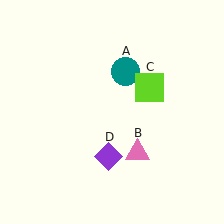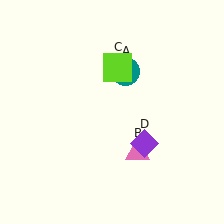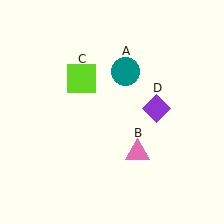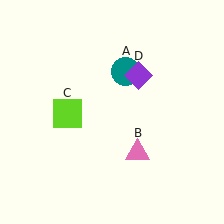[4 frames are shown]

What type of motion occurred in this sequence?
The lime square (object C), purple diamond (object D) rotated counterclockwise around the center of the scene.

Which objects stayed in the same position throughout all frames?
Teal circle (object A) and pink triangle (object B) remained stationary.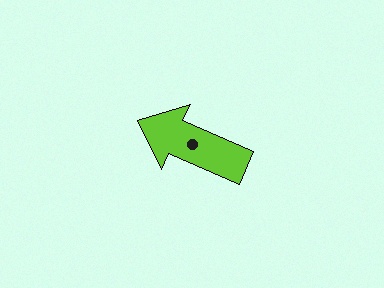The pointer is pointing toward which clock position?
Roughly 10 o'clock.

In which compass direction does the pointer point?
Northwest.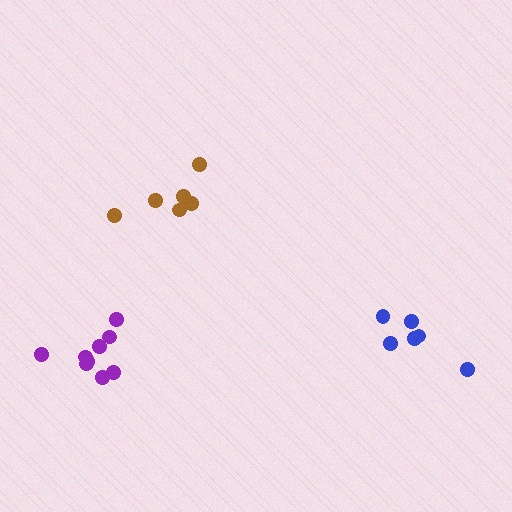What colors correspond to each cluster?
The clusters are colored: blue, brown, purple.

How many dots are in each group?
Group 1: 6 dots, Group 2: 6 dots, Group 3: 9 dots (21 total).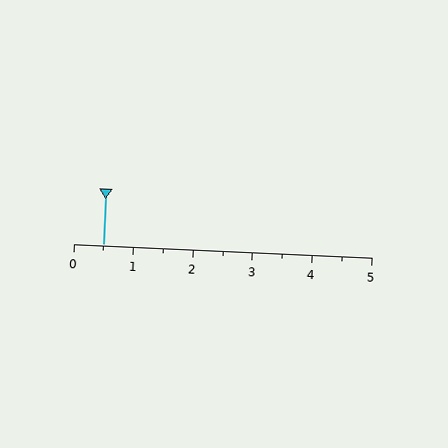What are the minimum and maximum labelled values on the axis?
The axis runs from 0 to 5.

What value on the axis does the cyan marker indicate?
The marker indicates approximately 0.5.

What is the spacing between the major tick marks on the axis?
The major ticks are spaced 1 apart.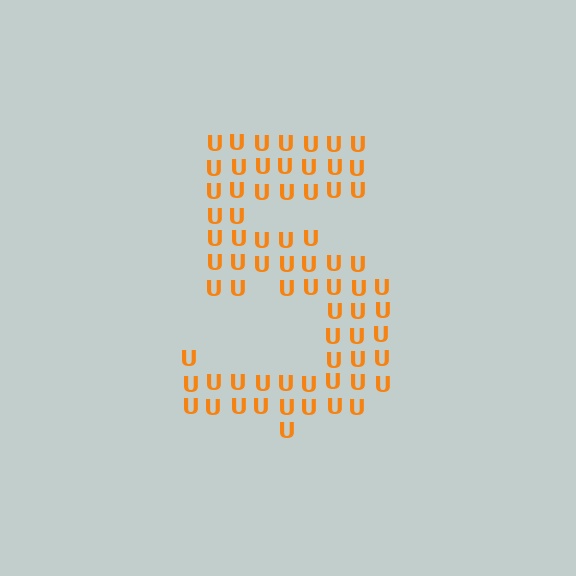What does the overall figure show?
The overall figure shows the digit 5.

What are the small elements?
The small elements are letter U's.